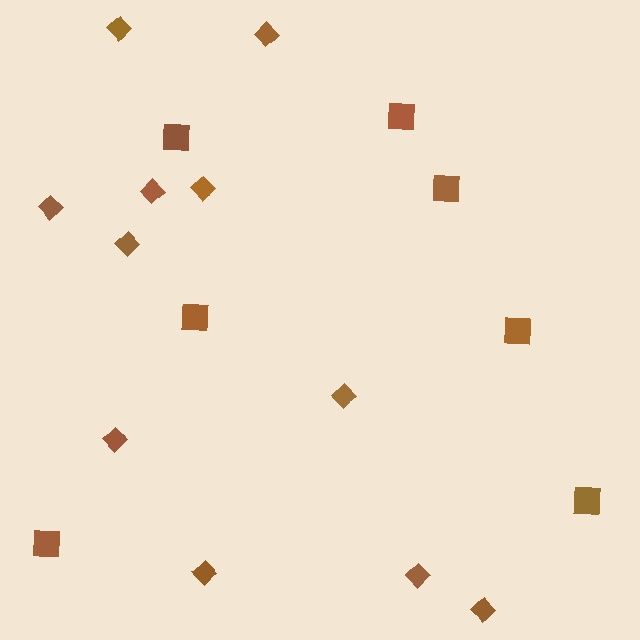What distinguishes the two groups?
There are 2 groups: one group of squares (7) and one group of diamonds (11).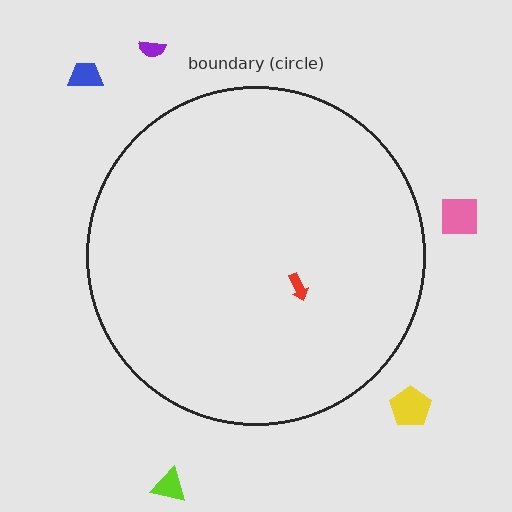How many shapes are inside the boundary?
1 inside, 5 outside.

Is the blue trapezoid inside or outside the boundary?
Outside.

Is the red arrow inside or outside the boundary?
Inside.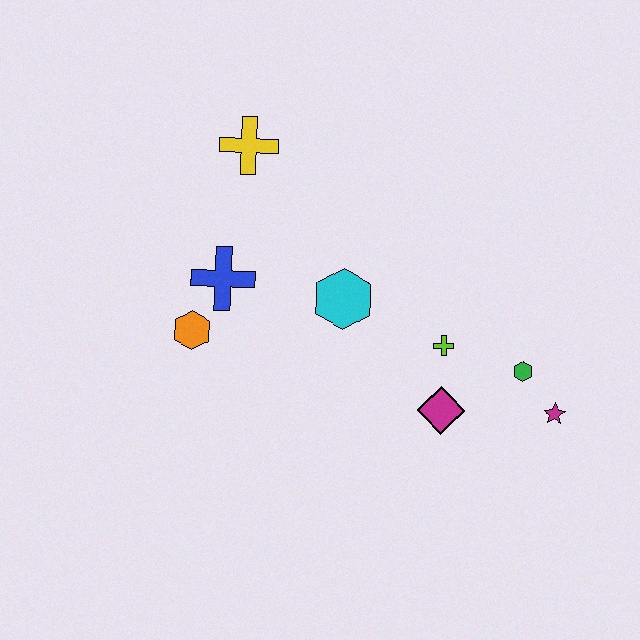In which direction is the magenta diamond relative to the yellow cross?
The magenta diamond is below the yellow cross.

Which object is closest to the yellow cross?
The blue cross is closest to the yellow cross.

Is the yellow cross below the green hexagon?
No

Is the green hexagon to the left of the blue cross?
No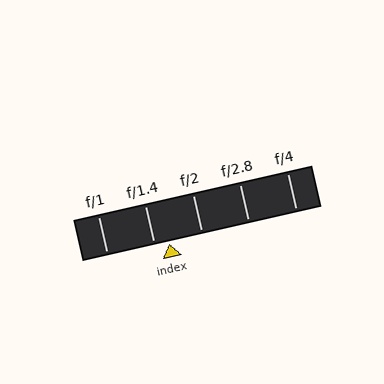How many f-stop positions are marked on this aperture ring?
There are 5 f-stop positions marked.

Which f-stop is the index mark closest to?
The index mark is closest to f/1.4.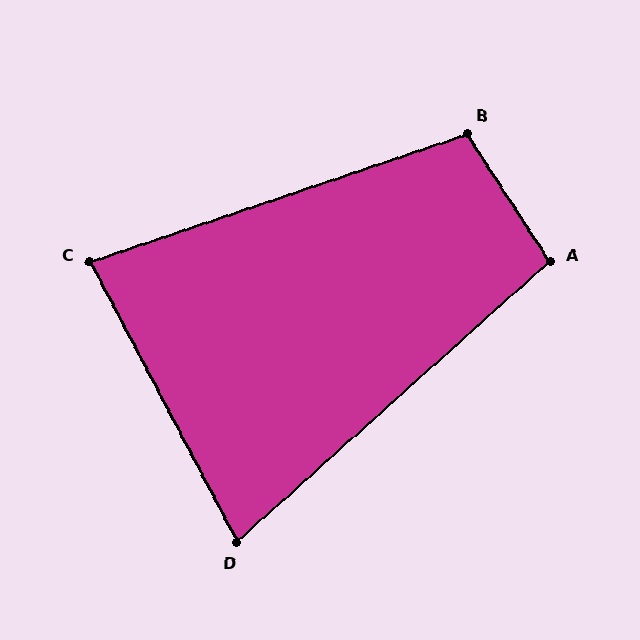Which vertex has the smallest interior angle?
D, at approximately 76 degrees.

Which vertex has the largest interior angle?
B, at approximately 104 degrees.